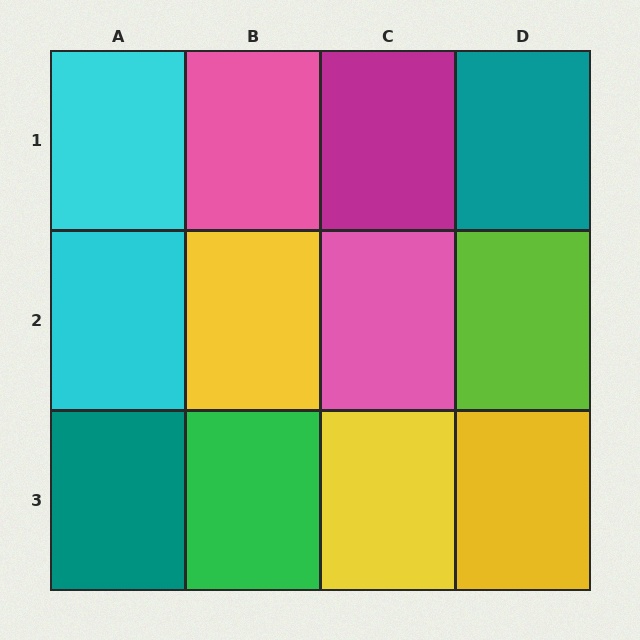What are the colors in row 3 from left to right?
Teal, green, yellow, yellow.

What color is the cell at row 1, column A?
Cyan.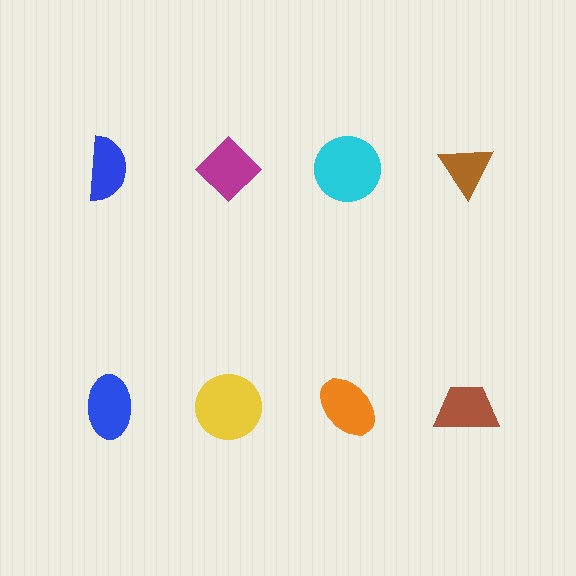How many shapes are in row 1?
4 shapes.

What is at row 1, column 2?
A magenta diamond.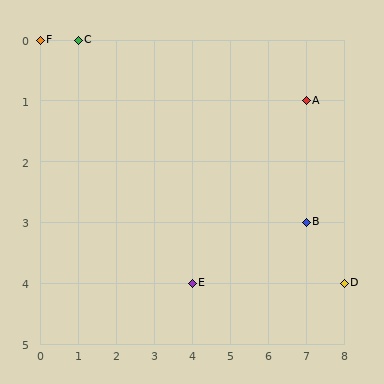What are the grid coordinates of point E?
Point E is at grid coordinates (4, 4).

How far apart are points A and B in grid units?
Points A and B are 2 rows apart.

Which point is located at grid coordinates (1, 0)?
Point C is at (1, 0).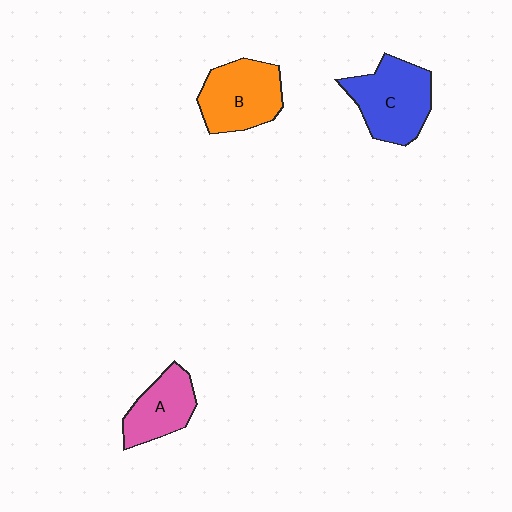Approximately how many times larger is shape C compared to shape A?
Approximately 1.4 times.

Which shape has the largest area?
Shape C (blue).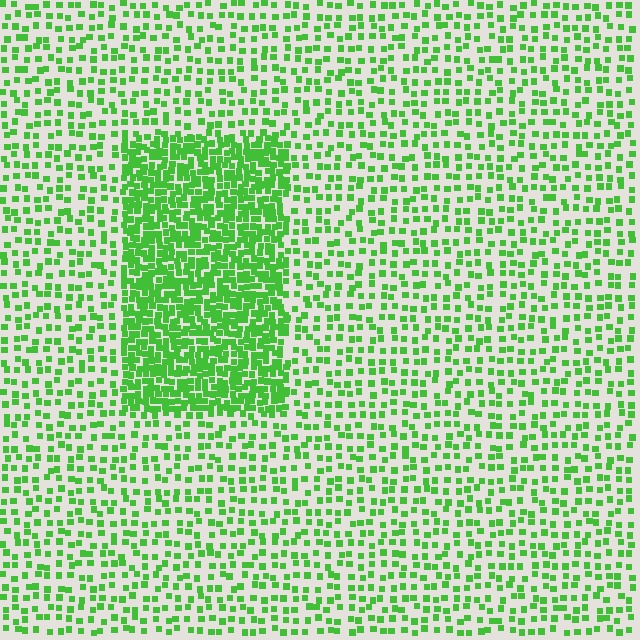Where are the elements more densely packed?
The elements are more densely packed inside the rectangle boundary.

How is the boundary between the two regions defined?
The boundary is defined by a change in element density (approximately 2.5x ratio). All elements are the same color, size, and shape.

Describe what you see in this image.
The image contains small green elements arranged at two different densities. A rectangle-shaped region is visible where the elements are more densely packed than the surrounding area.